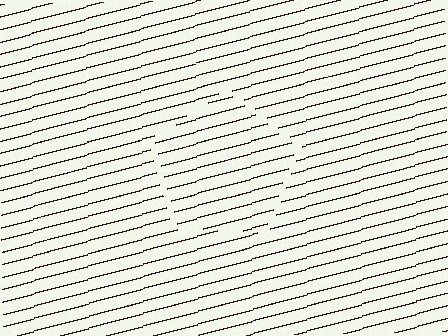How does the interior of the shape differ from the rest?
The interior of the shape contains the same grating, shifted by half a period — the contour is defined by the phase discontinuity where line-ends from the inner and outer gratings abut.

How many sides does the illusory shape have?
5 sides — the line-ends trace a pentagon.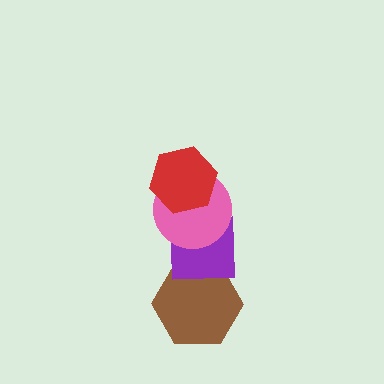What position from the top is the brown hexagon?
The brown hexagon is 4th from the top.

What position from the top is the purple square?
The purple square is 3rd from the top.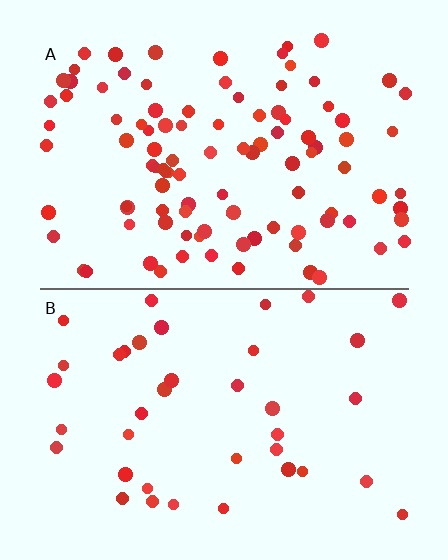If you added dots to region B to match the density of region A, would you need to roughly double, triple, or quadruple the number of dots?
Approximately triple.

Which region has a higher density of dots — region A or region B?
A (the top).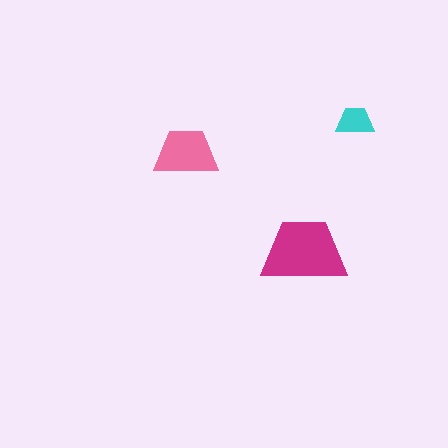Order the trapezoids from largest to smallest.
the magenta one, the pink one, the cyan one.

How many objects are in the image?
There are 3 objects in the image.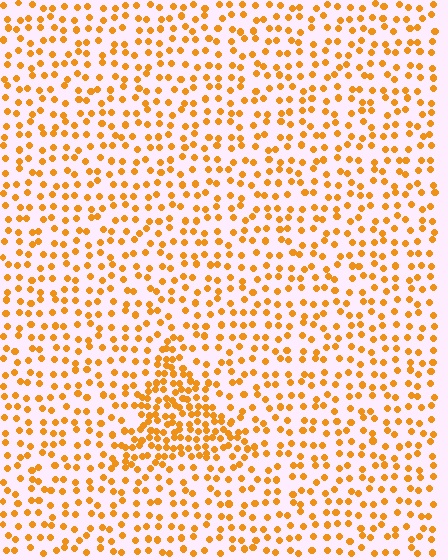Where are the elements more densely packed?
The elements are more densely packed inside the triangle boundary.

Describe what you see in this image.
The image contains small orange elements arranged at two different densities. A triangle-shaped region is visible where the elements are more densely packed than the surrounding area.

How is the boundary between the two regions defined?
The boundary is defined by a change in element density (approximately 2.2x ratio). All elements are the same color, size, and shape.